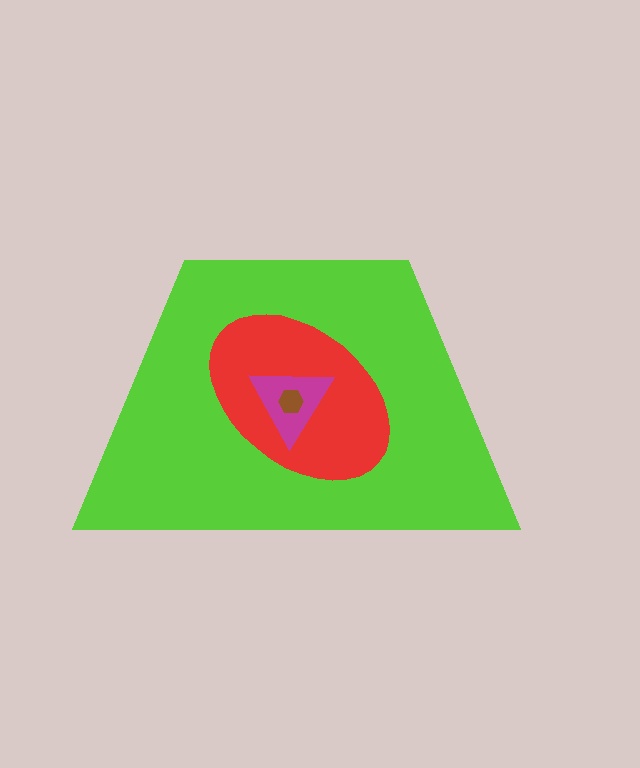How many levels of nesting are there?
4.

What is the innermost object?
The brown hexagon.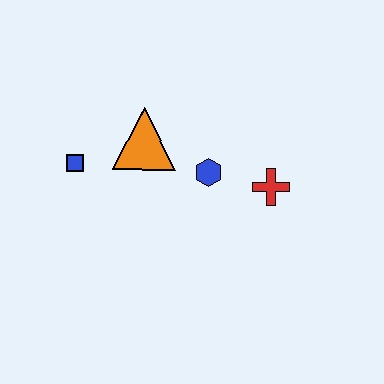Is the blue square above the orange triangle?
No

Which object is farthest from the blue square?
The red cross is farthest from the blue square.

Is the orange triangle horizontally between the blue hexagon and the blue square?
Yes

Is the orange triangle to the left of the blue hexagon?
Yes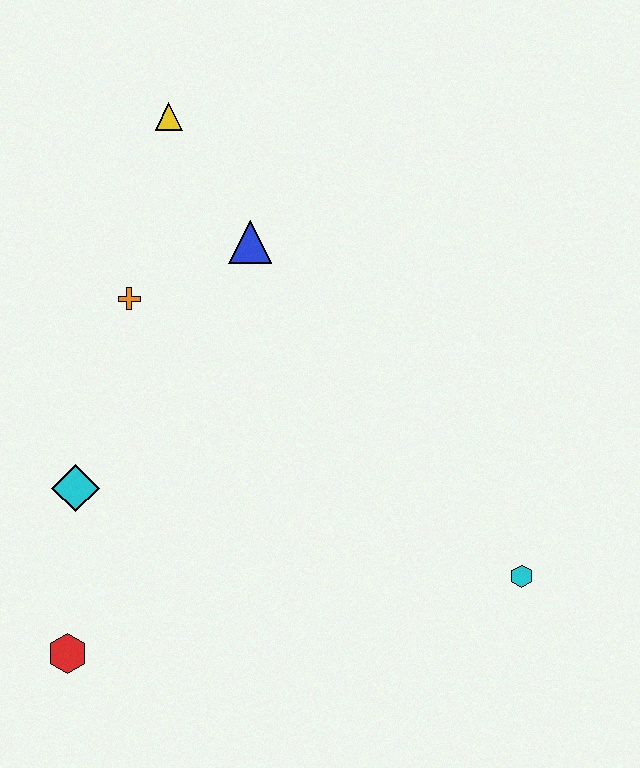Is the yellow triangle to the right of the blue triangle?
No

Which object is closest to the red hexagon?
The cyan diamond is closest to the red hexagon.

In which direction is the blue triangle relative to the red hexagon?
The blue triangle is above the red hexagon.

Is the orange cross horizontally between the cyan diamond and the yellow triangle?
Yes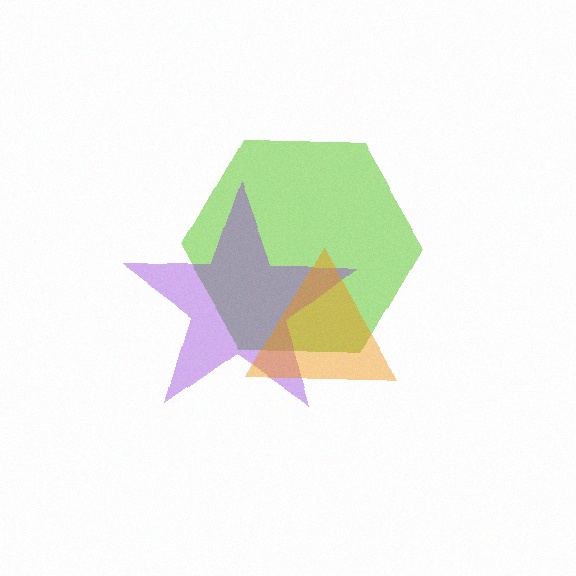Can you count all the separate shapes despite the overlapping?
Yes, there are 3 separate shapes.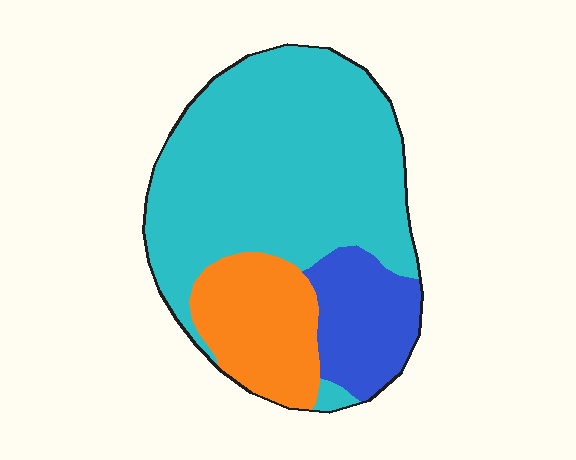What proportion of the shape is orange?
Orange covers about 20% of the shape.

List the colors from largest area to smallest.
From largest to smallest: cyan, orange, blue.